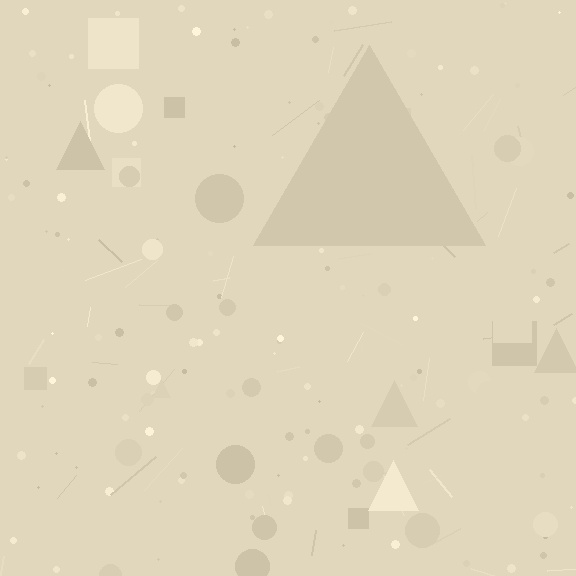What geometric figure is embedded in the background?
A triangle is embedded in the background.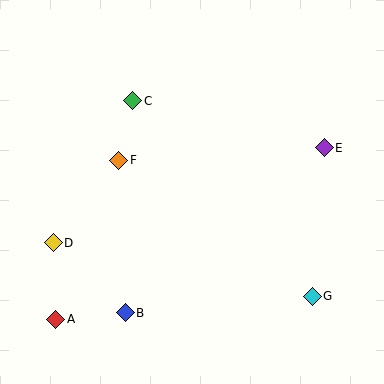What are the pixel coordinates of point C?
Point C is at (133, 101).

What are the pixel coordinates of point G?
Point G is at (312, 296).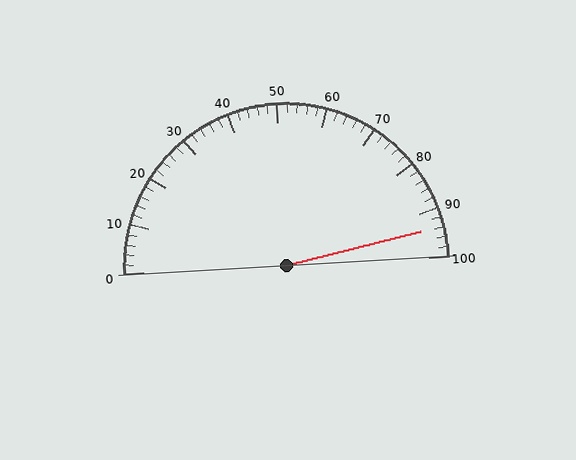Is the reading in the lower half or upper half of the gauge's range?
The reading is in the upper half of the range (0 to 100).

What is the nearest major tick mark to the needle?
The nearest major tick mark is 90.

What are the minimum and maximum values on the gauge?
The gauge ranges from 0 to 100.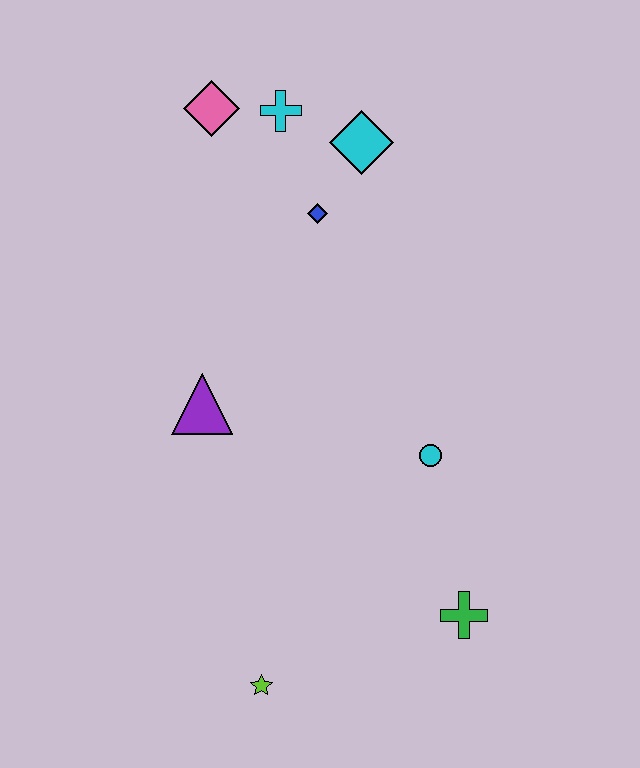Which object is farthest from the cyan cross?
The lime star is farthest from the cyan cross.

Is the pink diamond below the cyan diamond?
No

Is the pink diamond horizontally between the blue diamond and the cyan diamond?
No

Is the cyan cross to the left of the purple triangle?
No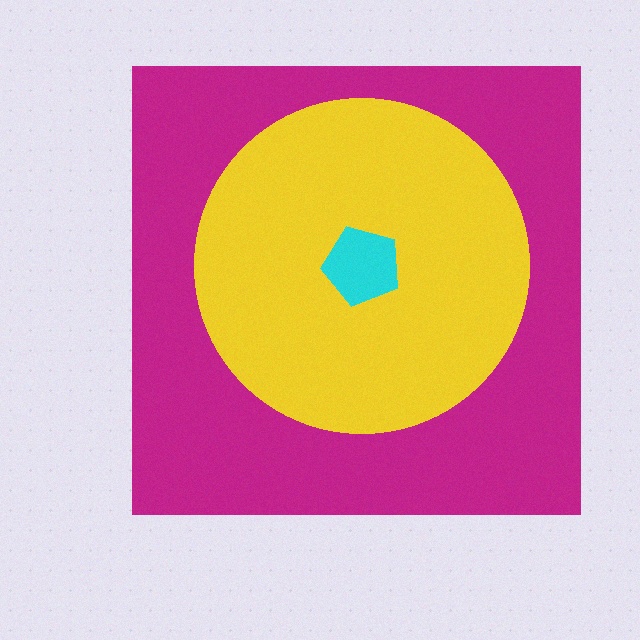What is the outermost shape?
The magenta square.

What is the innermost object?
The cyan pentagon.